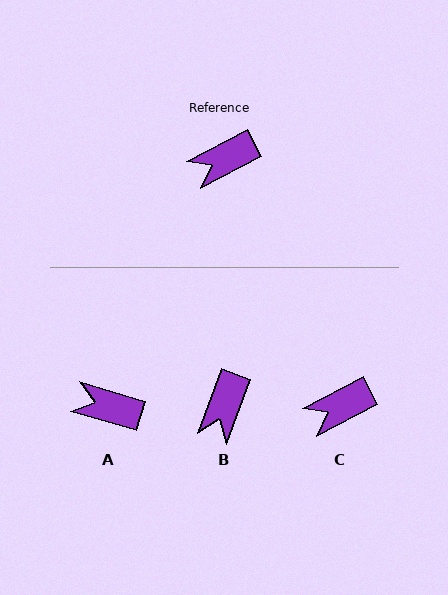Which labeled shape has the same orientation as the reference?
C.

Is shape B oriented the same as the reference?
No, it is off by about 42 degrees.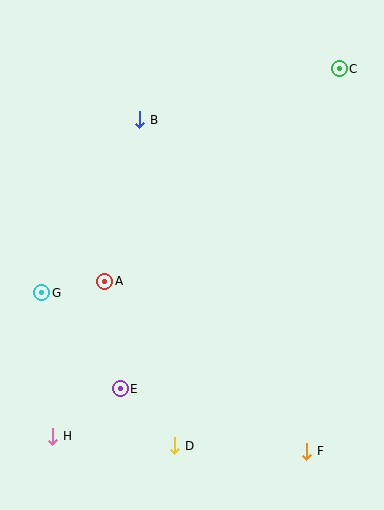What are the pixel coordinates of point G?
Point G is at (42, 293).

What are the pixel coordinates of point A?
Point A is at (105, 281).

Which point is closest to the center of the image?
Point A at (105, 281) is closest to the center.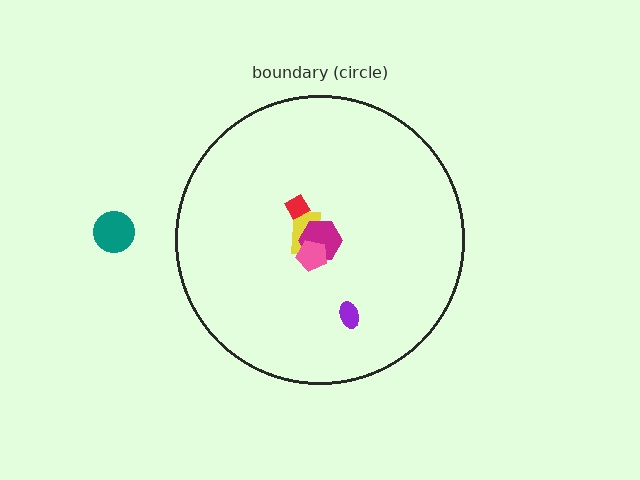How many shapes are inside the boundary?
5 inside, 1 outside.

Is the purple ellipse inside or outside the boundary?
Inside.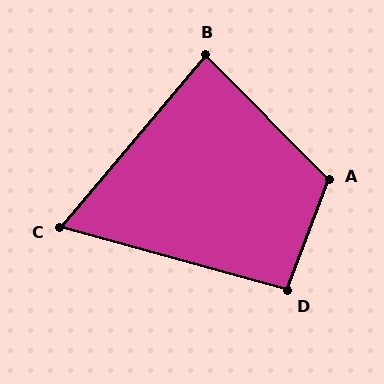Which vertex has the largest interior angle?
A, at approximately 115 degrees.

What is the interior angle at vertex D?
Approximately 95 degrees (approximately right).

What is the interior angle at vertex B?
Approximately 85 degrees (approximately right).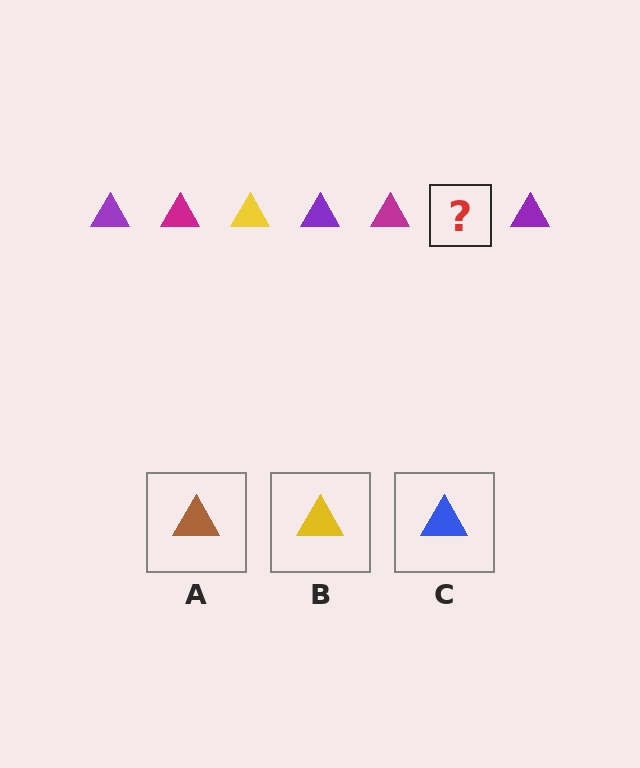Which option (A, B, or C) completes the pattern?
B.